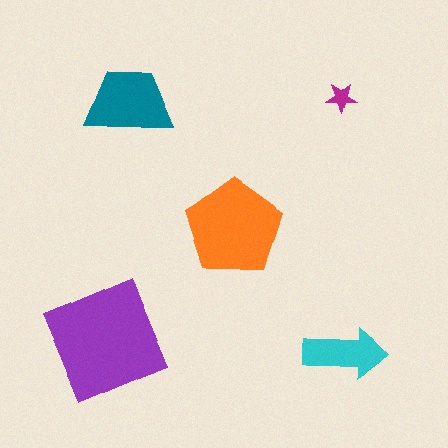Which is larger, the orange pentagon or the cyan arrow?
The orange pentagon.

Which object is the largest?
The purple square.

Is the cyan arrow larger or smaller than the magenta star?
Larger.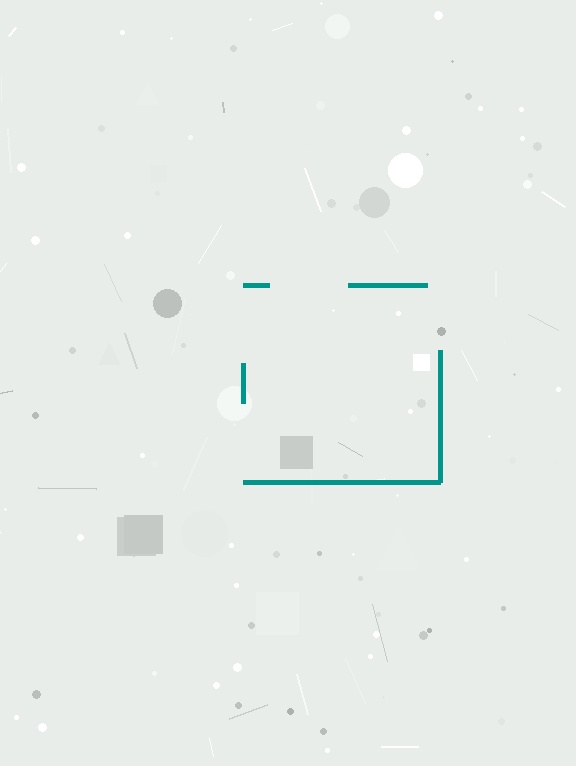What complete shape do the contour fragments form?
The contour fragments form a square.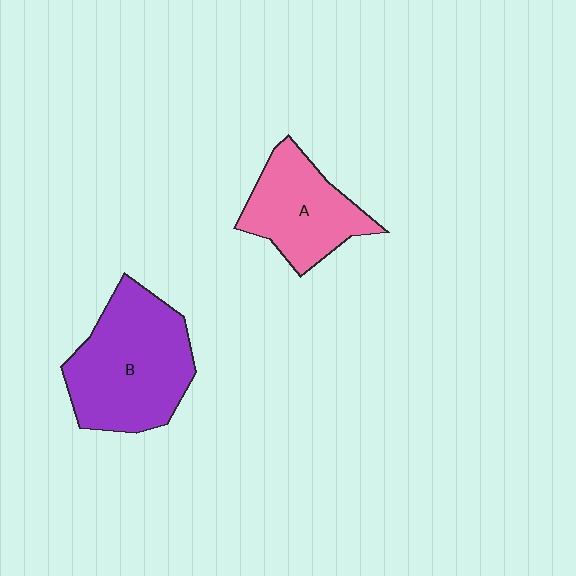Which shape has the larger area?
Shape B (purple).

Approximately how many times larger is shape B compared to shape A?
Approximately 1.4 times.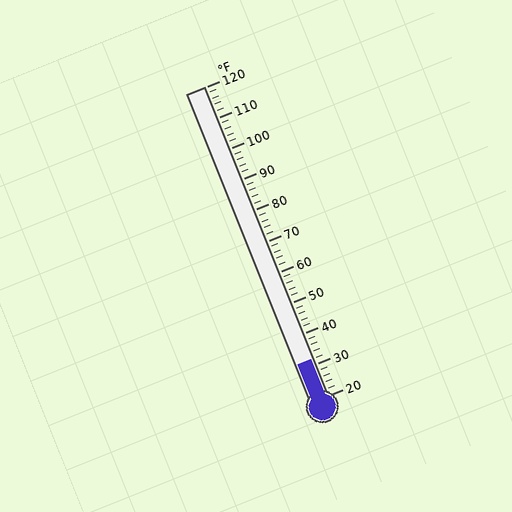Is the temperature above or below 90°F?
The temperature is below 90°F.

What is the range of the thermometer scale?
The thermometer scale ranges from 20°F to 120°F.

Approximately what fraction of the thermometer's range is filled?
The thermometer is filled to approximately 10% of its range.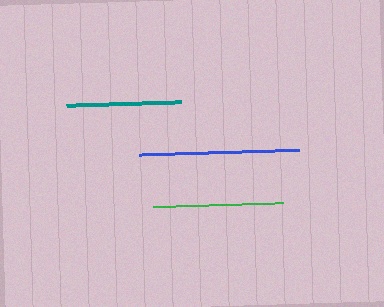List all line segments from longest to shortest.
From longest to shortest: blue, green, teal.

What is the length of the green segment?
The green segment is approximately 130 pixels long.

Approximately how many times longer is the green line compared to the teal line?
The green line is approximately 1.1 times the length of the teal line.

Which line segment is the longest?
The blue line is the longest at approximately 160 pixels.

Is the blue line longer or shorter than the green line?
The blue line is longer than the green line.